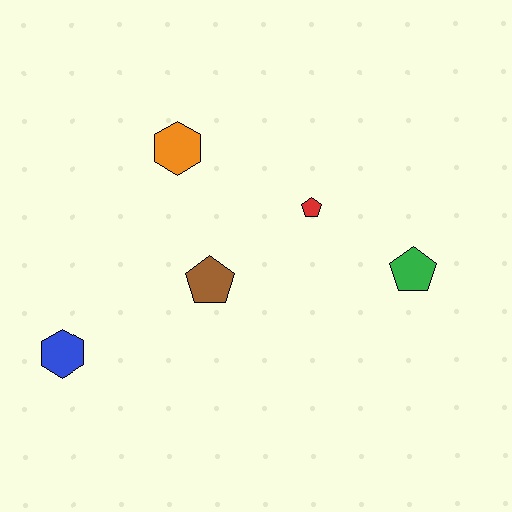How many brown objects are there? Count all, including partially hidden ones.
There is 1 brown object.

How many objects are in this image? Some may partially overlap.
There are 5 objects.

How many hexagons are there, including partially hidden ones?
There are 2 hexagons.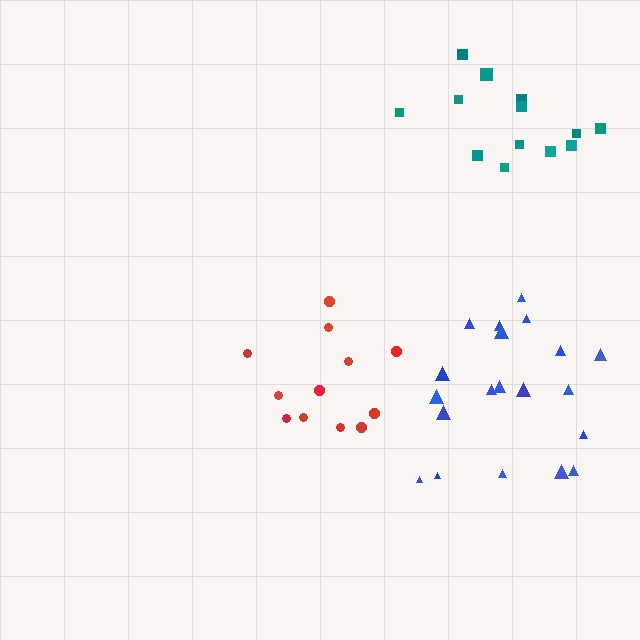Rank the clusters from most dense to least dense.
teal, red, blue.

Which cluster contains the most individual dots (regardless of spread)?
Blue (20).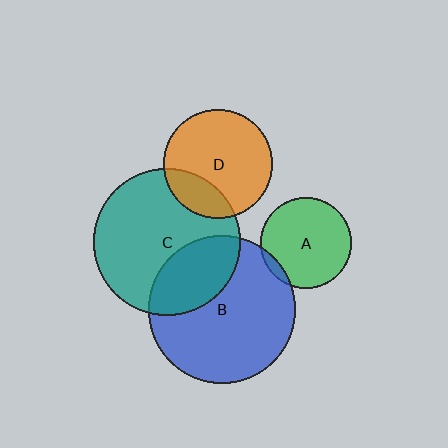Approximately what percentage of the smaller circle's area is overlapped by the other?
Approximately 20%.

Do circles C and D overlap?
Yes.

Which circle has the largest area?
Circle B (blue).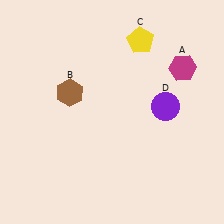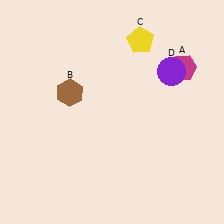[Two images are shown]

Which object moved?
The purple circle (D) moved up.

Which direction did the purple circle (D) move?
The purple circle (D) moved up.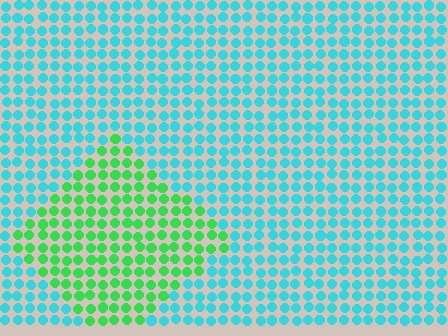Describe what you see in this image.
The image is filled with small cyan elements in a uniform arrangement. A diamond-shaped region is visible where the elements are tinted to a slightly different hue, forming a subtle color boundary.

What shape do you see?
I see a diamond.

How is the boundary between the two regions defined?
The boundary is defined purely by a slight shift in hue (about 54 degrees). Spacing, size, and orientation are identical on both sides.